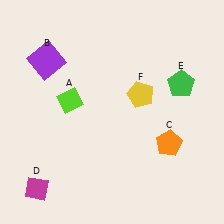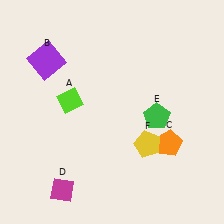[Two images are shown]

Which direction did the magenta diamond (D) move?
The magenta diamond (D) moved right.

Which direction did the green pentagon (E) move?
The green pentagon (E) moved down.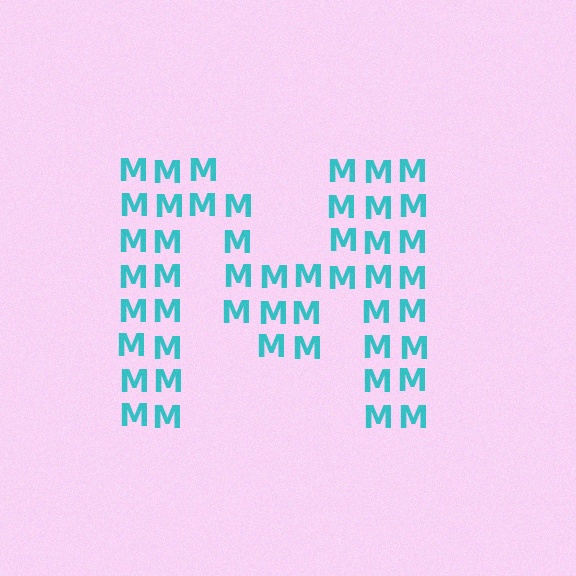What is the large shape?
The large shape is the letter M.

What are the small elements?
The small elements are letter M's.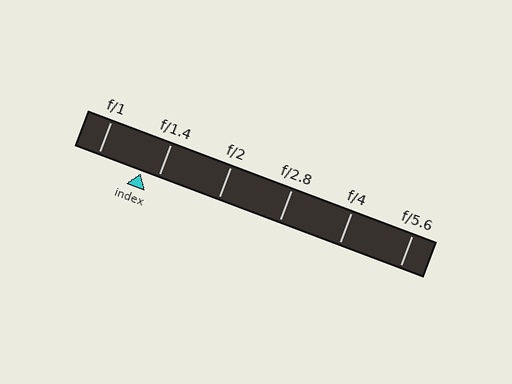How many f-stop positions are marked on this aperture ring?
There are 6 f-stop positions marked.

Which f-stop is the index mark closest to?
The index mark is closest to f/1.4.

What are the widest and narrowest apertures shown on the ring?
The widest aperture shown is f/1 and the narrowest is f/5.6.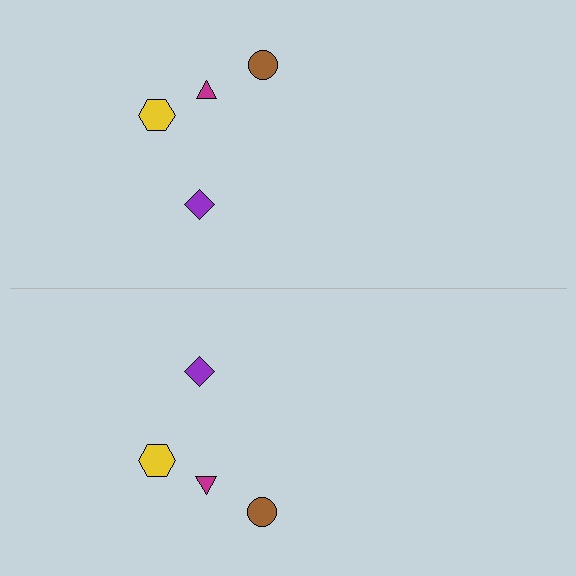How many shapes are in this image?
There are 8 shapes in this image.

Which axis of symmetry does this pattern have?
The pattern has a horizontal axis of symmetry running through the center of the image.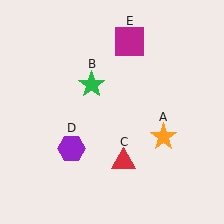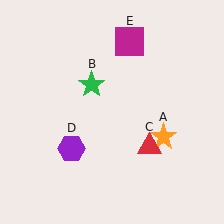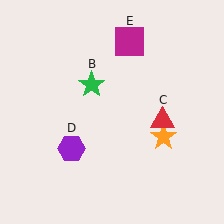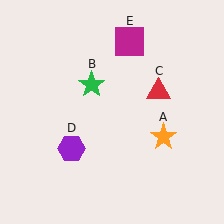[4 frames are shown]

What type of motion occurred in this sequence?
The red triangle (object C) rotated counterclockwise around the center of the scene.